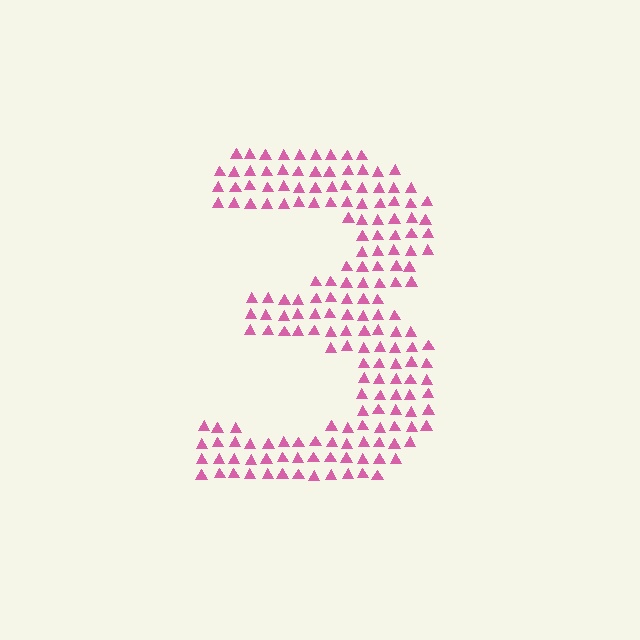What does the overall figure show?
The overall figure shows the digit 3.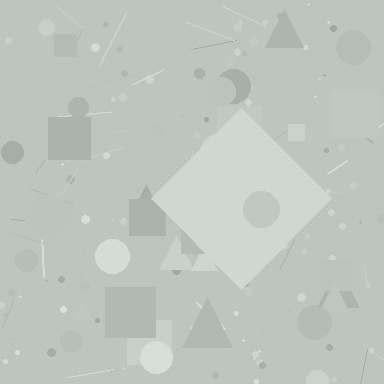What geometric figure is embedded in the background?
A diamond is embedded in the background.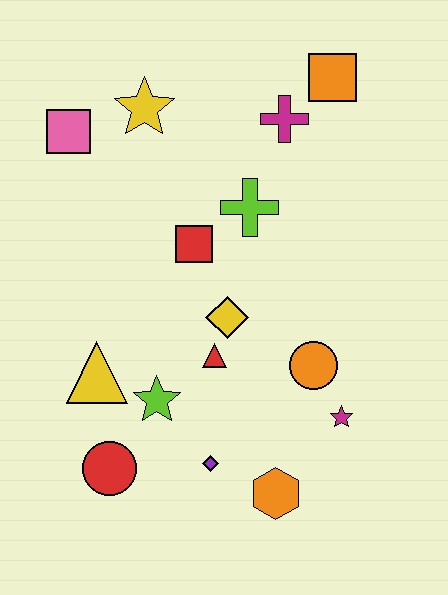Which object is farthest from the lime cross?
The red circle is farthest from the lime cross.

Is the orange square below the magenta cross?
No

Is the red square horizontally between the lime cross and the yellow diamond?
No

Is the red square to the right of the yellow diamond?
No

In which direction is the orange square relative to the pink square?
The orange square is to the right of the pink square.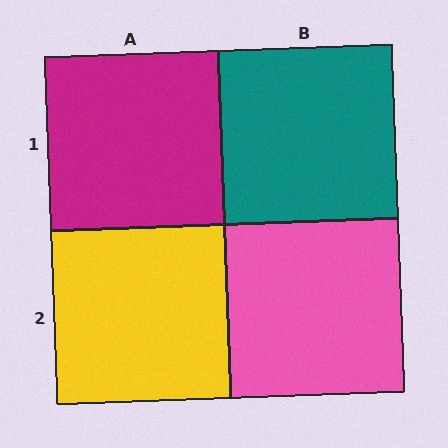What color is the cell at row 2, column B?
Pink.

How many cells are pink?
1 cell is pink.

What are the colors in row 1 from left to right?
Magenta, teal.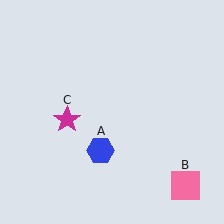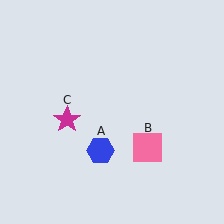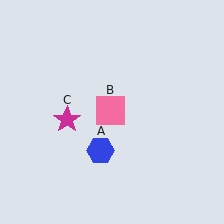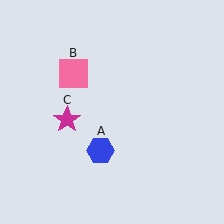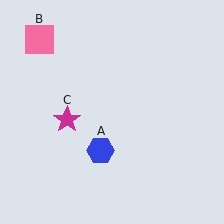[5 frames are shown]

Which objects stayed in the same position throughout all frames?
Blue hexagon (object A) and magenta star (object C) remained stationary.